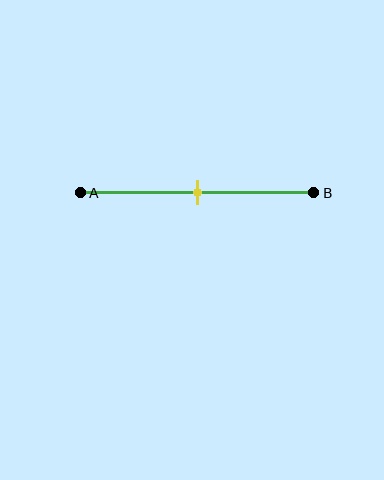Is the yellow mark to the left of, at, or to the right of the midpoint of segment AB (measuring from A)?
The yellow mark is approximately at the midpoint of segment AB.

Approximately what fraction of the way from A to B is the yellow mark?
The yellow mark is approximately 50% of the way from A to B.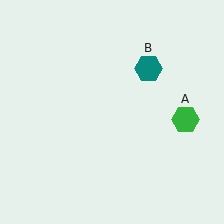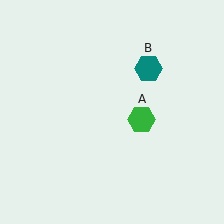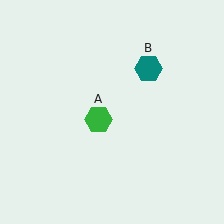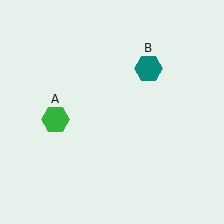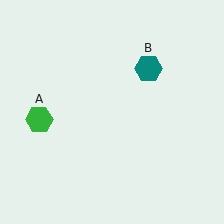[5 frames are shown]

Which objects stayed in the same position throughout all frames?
Teal hexagon (object B) remained stationary.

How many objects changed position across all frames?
1 object changed position: green hexagon (object A).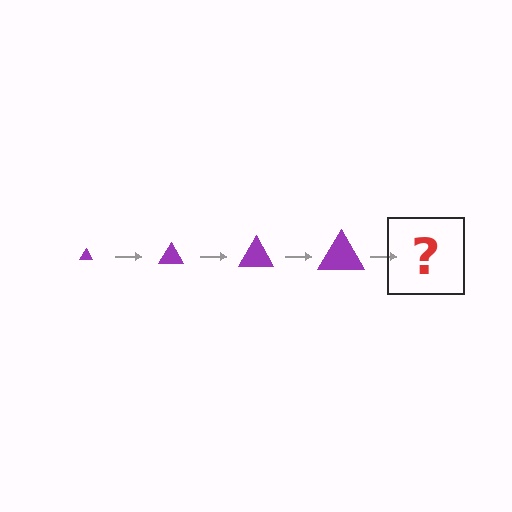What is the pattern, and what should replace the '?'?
The pattern is that the triangle gets progressively larger each step. The '?' should be a purple triangle, larger than the previous one.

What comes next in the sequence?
The next element should be a purple triangle, larger than the previous one.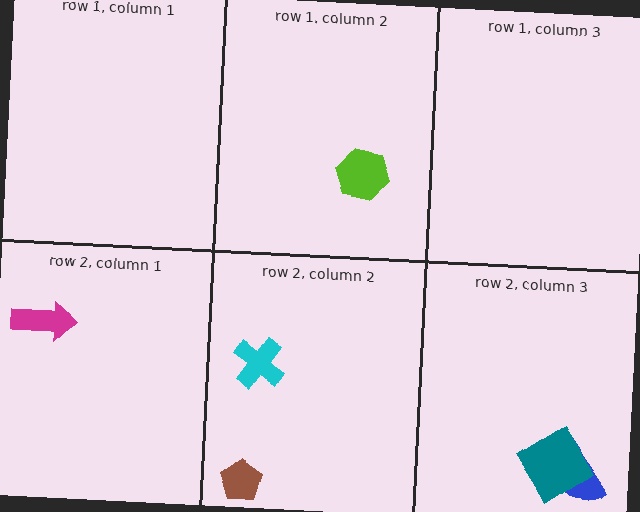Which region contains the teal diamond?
The row 2, column 3 region.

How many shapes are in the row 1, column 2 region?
1.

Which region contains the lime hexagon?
The row 1, column 2 region.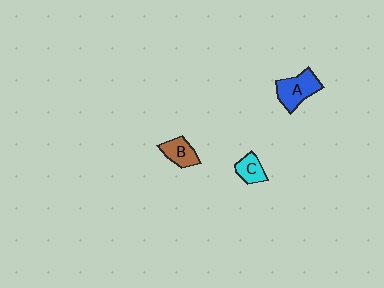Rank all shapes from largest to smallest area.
From largest to smallest: A (blue), B (brown), C (cyan).